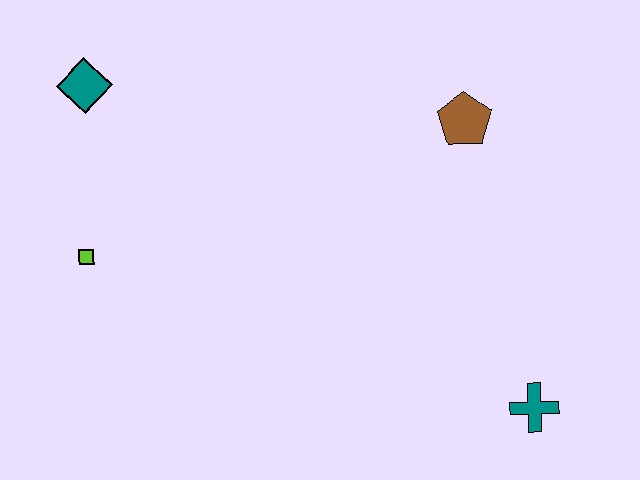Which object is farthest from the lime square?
The teal cross is farthest from the lime square.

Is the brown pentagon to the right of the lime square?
Yes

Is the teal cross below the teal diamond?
Yes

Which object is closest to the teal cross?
The brown pentagon is closest to the teal cross.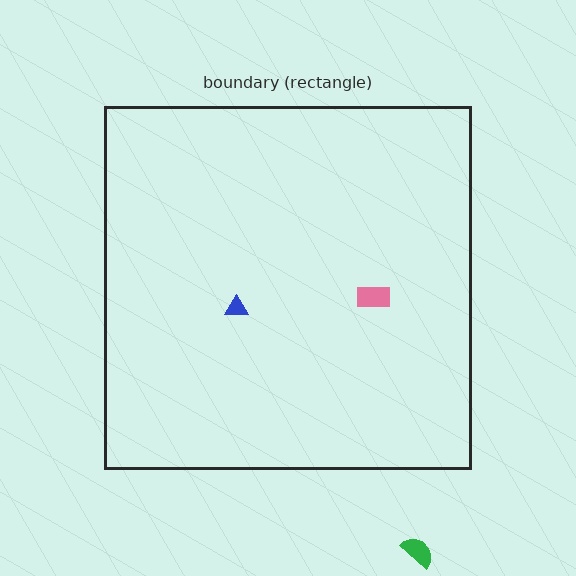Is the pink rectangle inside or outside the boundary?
Inside.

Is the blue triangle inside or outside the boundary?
Inside.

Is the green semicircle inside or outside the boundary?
Outside.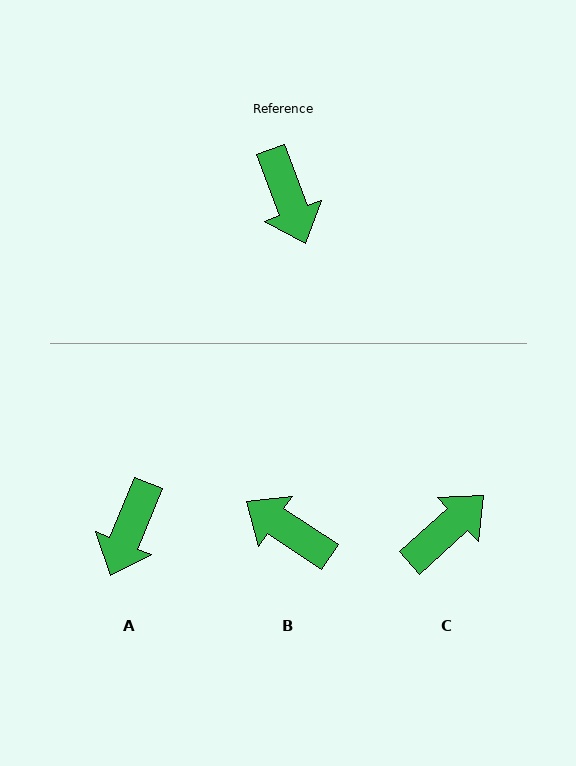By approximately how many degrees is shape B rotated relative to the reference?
Approximately 144 degrees clockwise.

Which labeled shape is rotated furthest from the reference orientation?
B, about 144 degrees away.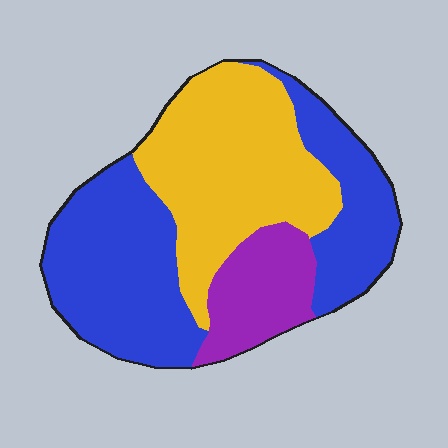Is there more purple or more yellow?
Yellow.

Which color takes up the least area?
Purple, at roughly 15%.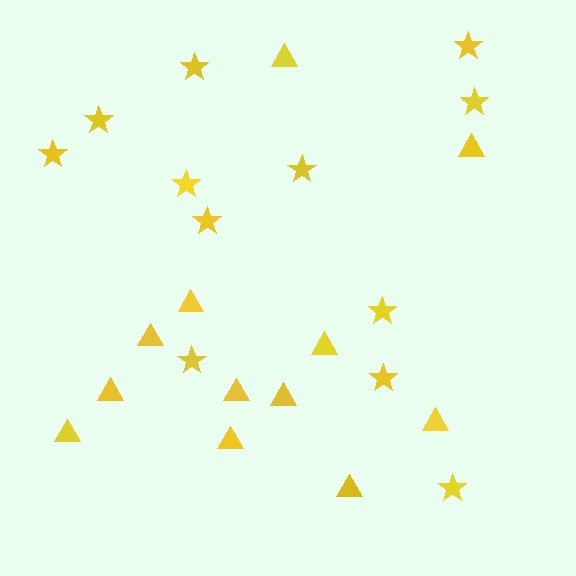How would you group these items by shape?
There are 2 groups: one group of triangles (12) and one group of stars (12).